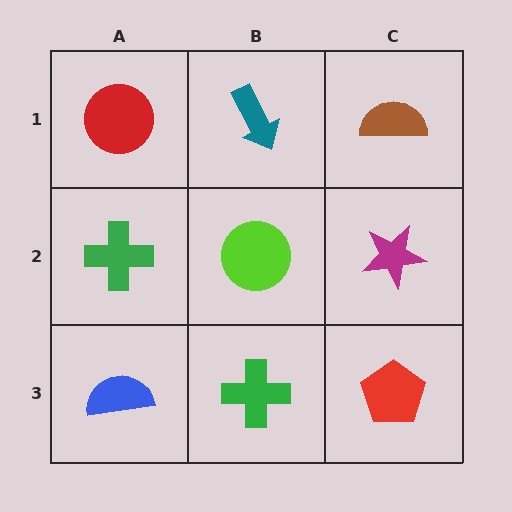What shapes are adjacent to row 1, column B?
A lime circle (row 2, column B), a red circle (row 1, column A), a brown semicircle (row 1, column C).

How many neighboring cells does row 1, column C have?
2.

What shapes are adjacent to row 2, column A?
A red circle (row 1, column A), a blue semicircle (row 3, column A), a lime circle (row 2, column B).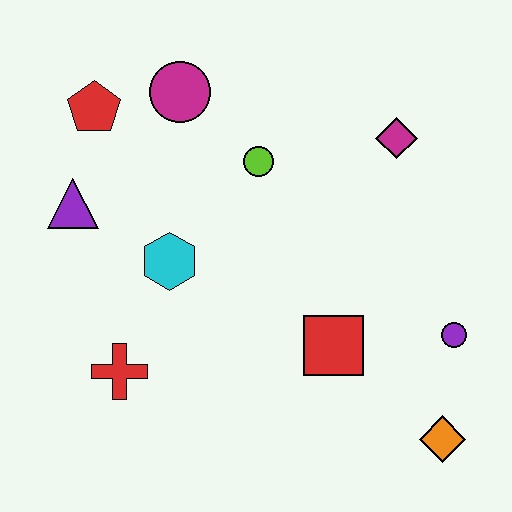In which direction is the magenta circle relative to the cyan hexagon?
The magenta circle is above the cyan hexagon.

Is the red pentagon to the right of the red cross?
No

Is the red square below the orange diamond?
No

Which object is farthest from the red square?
The red pentagon is farthest from the red square.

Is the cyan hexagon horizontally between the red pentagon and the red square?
Yes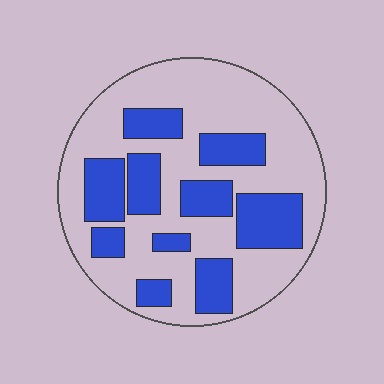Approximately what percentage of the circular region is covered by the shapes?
Approximately 35%.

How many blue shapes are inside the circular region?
10.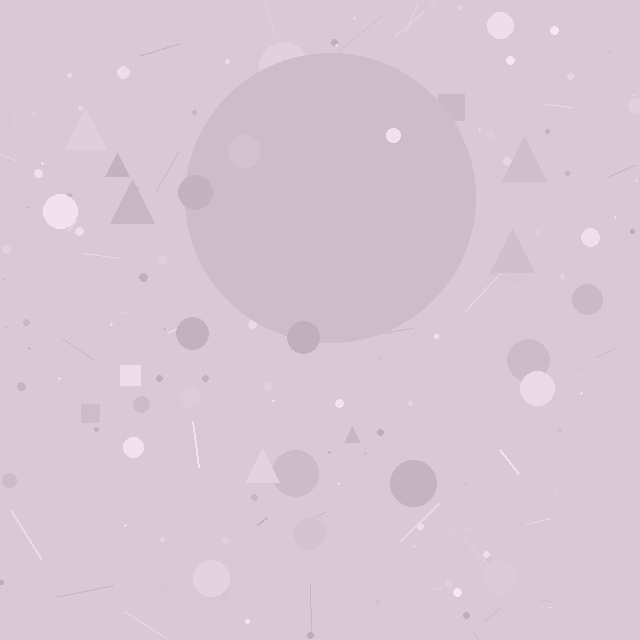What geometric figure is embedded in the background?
A circle is embedded in the background.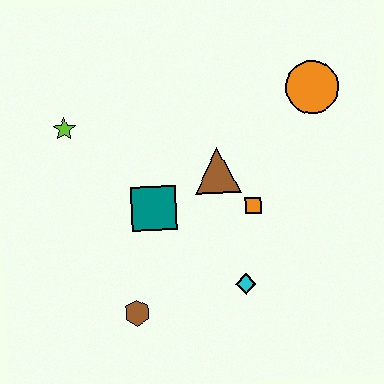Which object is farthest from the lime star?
The orange circle is farthest from the lime star.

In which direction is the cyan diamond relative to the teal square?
The cyan diamond is to the right of the teal square.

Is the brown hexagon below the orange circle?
Yes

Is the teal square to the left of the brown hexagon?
No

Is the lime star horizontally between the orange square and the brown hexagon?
No